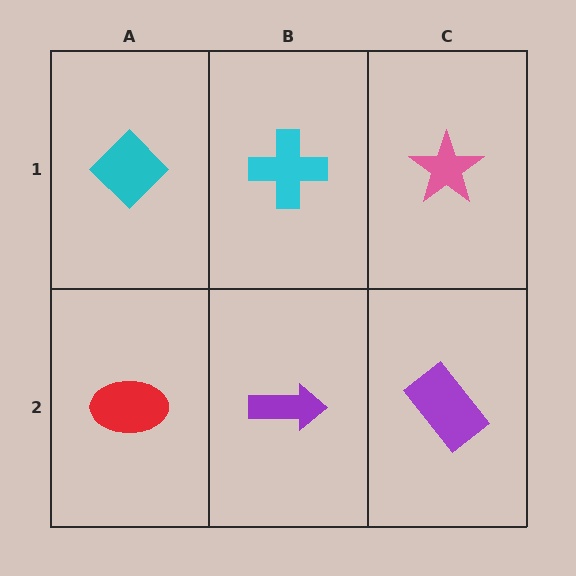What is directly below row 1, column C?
A purple rectangle.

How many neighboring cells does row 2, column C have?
2.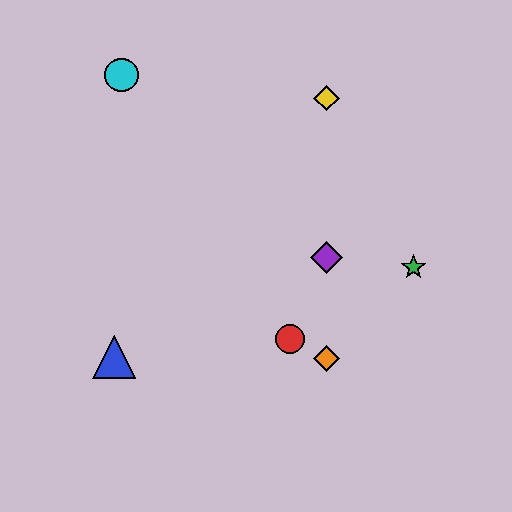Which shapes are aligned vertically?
The yellow diamond, the purple diamond, the orange diamond are aligned vertically.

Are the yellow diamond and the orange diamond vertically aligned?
Yes, both are at x≈326.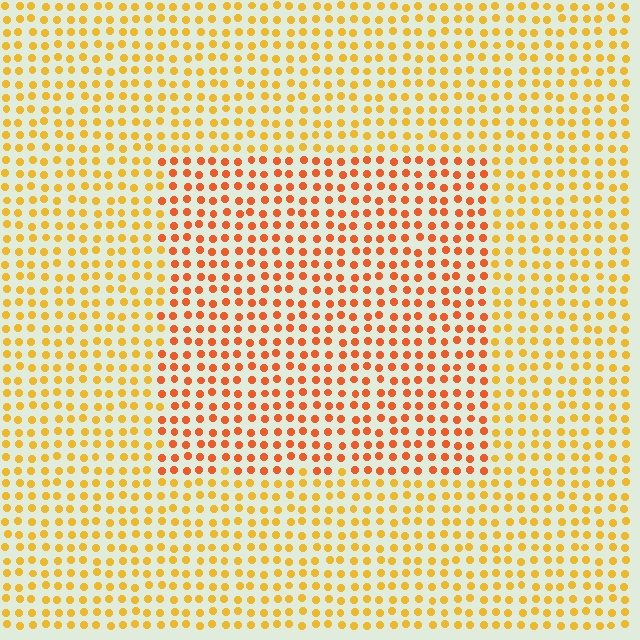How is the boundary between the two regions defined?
The boundary is defined purely by a slight shift in hue (about 29 degrees). Spacing, size, and orientation are identical on both sides.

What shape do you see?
I see a rectangle.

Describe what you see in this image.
The image is filled with small yellow elements in a uniform arrangement. A rectangle-shaped region is visible where the elements are tinted to a slightly different hue, forming a subtle color boundary.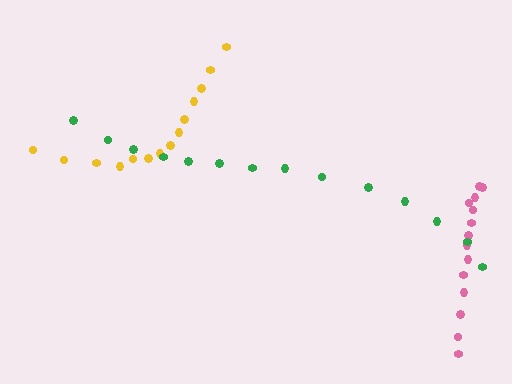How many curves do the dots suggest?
There are 3 distinct paths.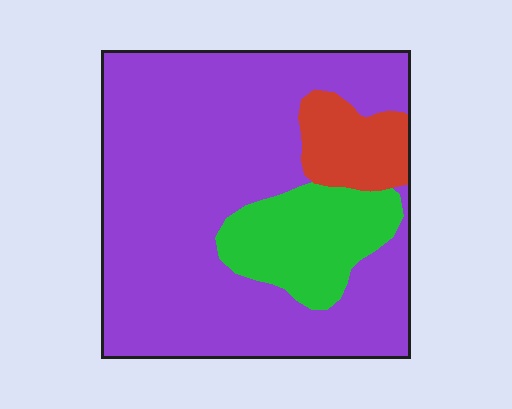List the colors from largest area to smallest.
From largest to smallest: purple, green, red.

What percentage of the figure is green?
Green takes up less than a sixth of the figure.